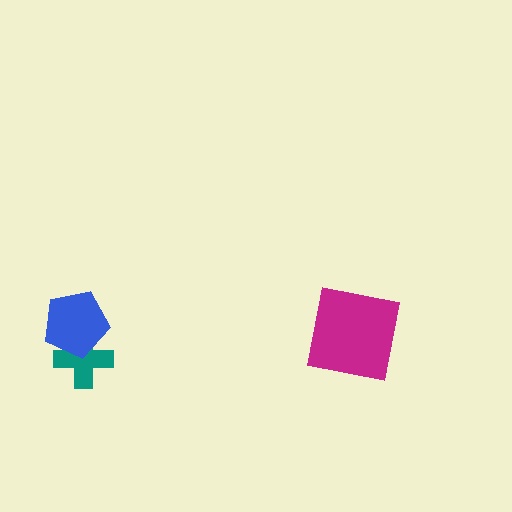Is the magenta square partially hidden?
No, no other shape covers it.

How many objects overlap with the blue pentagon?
1 object overlaps with the blue pentagon.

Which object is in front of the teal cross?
The blue pentagon is in front of the teal cross.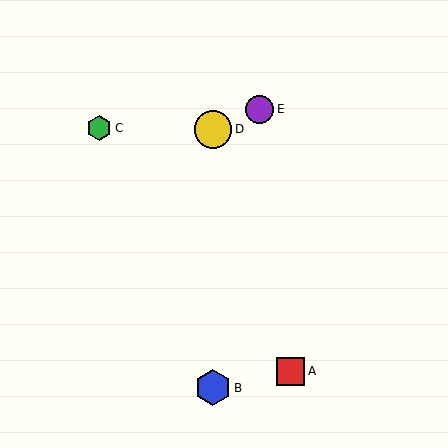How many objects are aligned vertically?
2 objects (B, D) are aligned vertically.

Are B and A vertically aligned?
No, B is at x≈213 and A is at x≈291.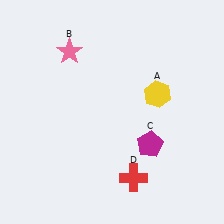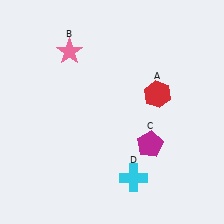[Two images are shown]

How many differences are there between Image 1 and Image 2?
There are 2 differences between the two images.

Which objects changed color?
A changed from yellow to red. D changed from red to cyan.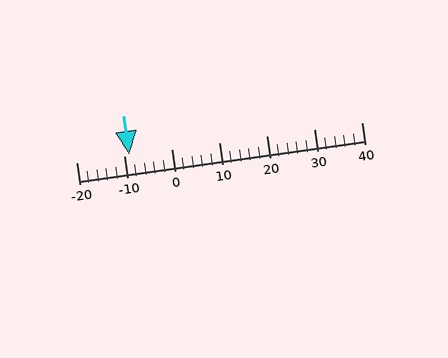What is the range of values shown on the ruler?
The ruler shows values from -20 to 40.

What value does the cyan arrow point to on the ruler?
The cyan arrow points to approximately -9.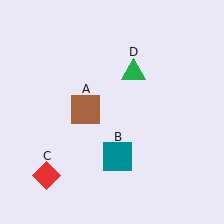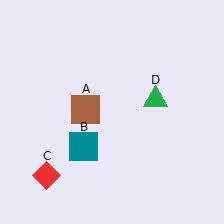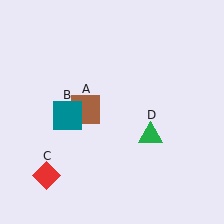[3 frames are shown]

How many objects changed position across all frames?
2 objects changed position: teal square (object B), green triangle (object D).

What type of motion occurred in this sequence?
The teal square (object B), green triangle (object D) rotated clockwise around the center of the scene.